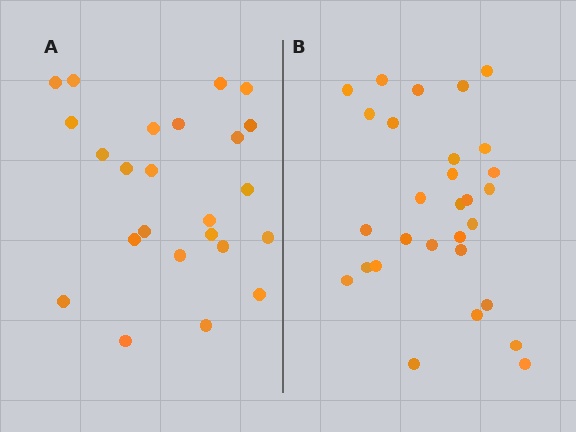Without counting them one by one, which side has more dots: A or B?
Region B (the right region) has more dots.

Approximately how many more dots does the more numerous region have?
Region B has about 5 more dots than region A.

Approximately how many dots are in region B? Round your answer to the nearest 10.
About 30 dots. (The exact count is 29, which rounds to 30.)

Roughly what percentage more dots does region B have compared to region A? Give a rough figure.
About 20% more.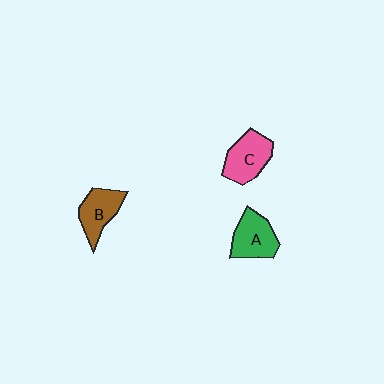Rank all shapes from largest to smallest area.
From largest to smallest: C (pink), A (green), B (brown).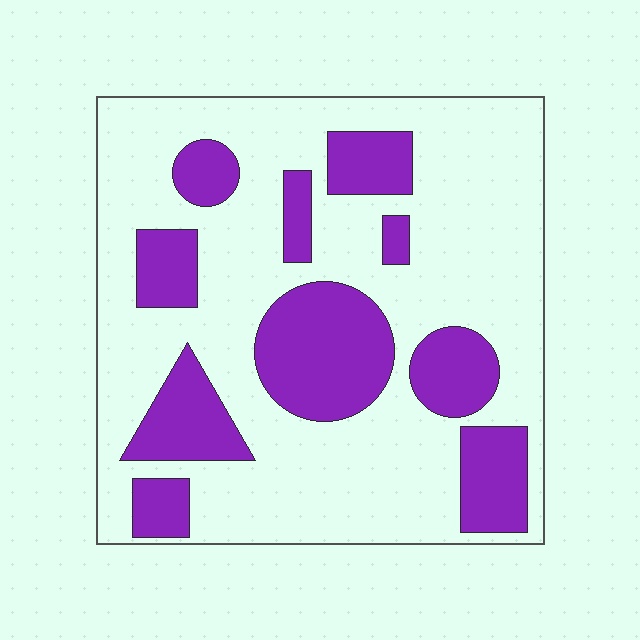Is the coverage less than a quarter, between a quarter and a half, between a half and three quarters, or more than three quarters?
Between a quarter and a half.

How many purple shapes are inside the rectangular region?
10.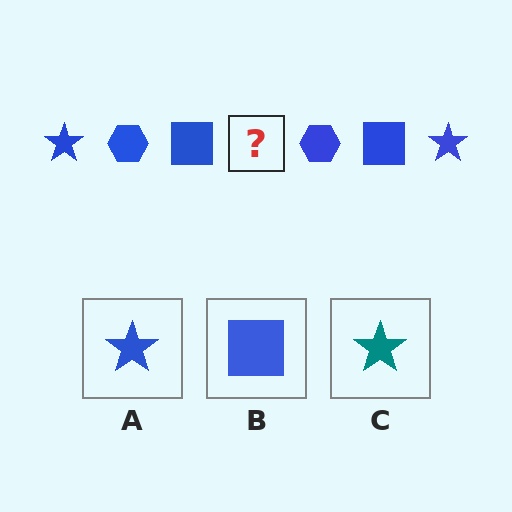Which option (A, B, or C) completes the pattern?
A.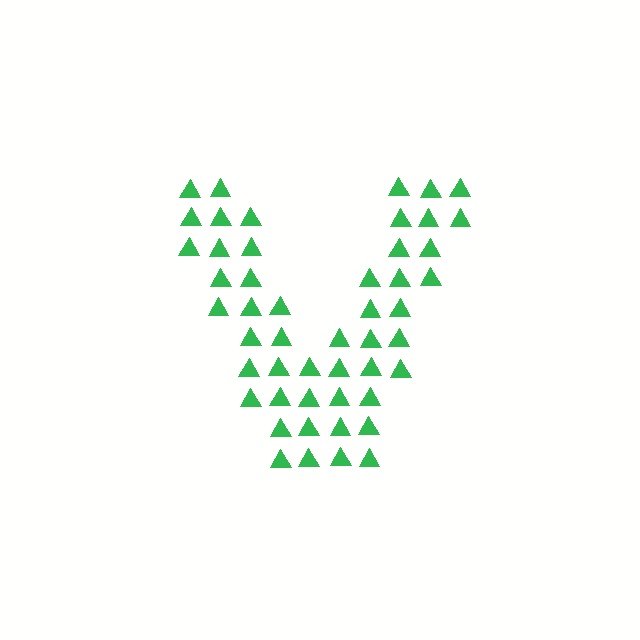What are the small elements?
The small elements are triangles.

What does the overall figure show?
The overall figure shows the letter V.